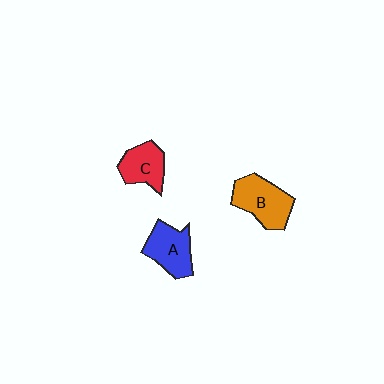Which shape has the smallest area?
Shape C (red).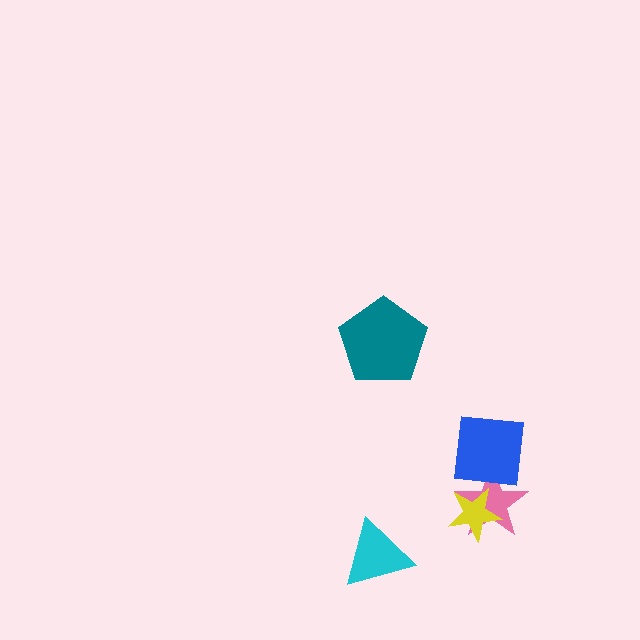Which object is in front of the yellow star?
The blue square is in front of the yellow star.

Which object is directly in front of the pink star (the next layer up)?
The yellow star is directly in front of the pink star.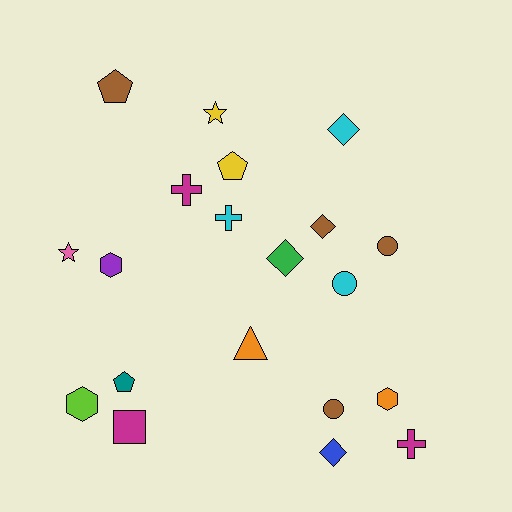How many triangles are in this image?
There is 1 triangle.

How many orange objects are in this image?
There are 2 orange objects.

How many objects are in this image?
There are 20 objects.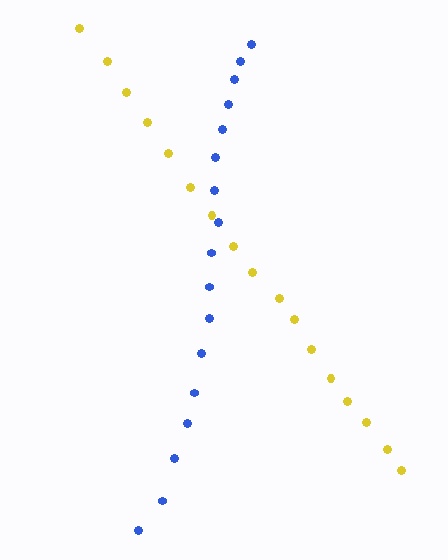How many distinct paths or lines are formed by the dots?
There are 2 distinct paths.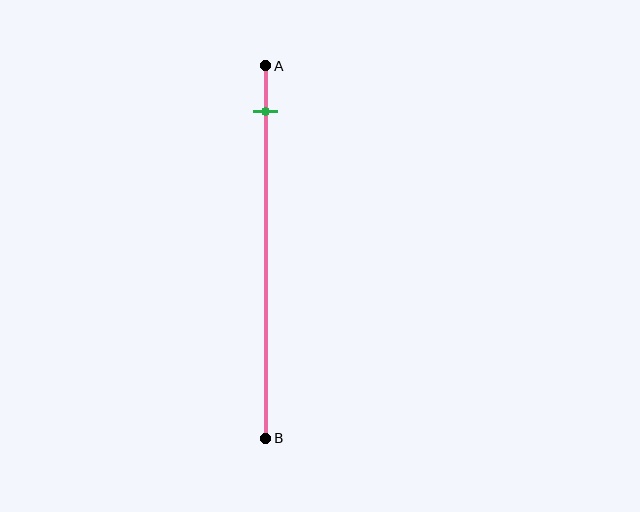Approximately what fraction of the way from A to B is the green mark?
The green mark is approximately 10% of the way from A to B.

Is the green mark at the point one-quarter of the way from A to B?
No, the mark is at about 10% from A, not at the 25% one-quarter point.